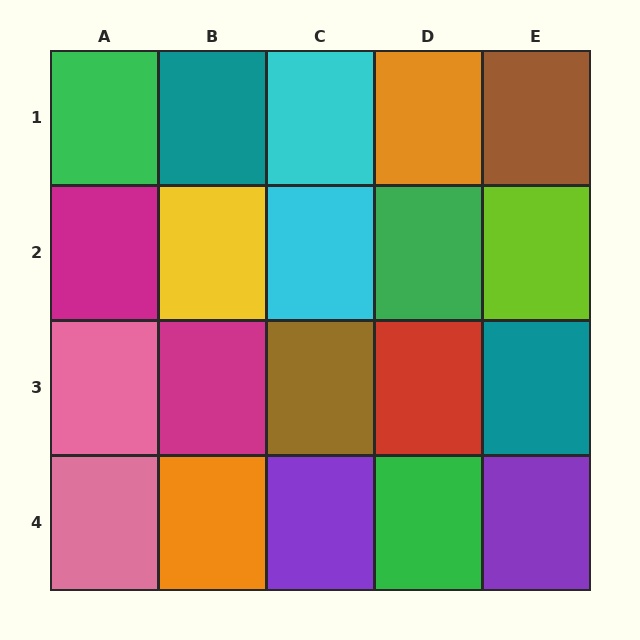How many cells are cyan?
2 cells are cyan.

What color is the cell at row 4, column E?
Purple.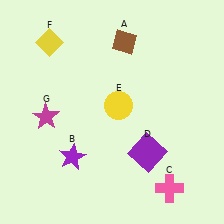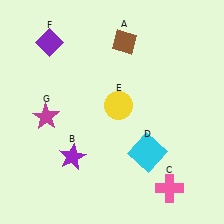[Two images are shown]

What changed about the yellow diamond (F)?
In Image 1, F is yellow. In Image 2, it changed to purple.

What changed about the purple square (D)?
In Image 1, D is purple. In Image 2, it changed to cyan.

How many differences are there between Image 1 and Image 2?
There are 2 differences between the two images.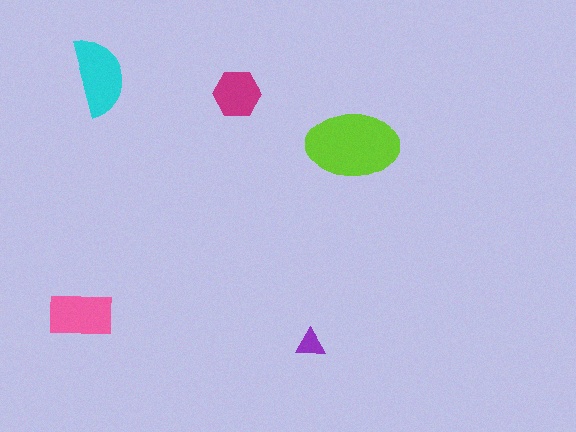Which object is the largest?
The lime ellipse.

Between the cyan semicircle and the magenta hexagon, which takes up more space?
The cyan semicircle.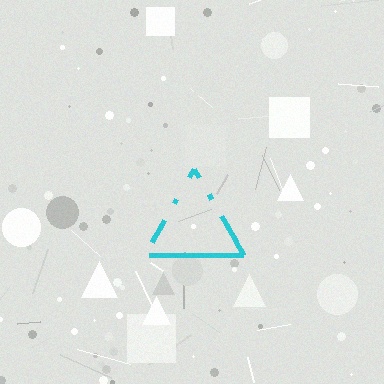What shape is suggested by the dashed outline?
The dashed outline suggests a triangle.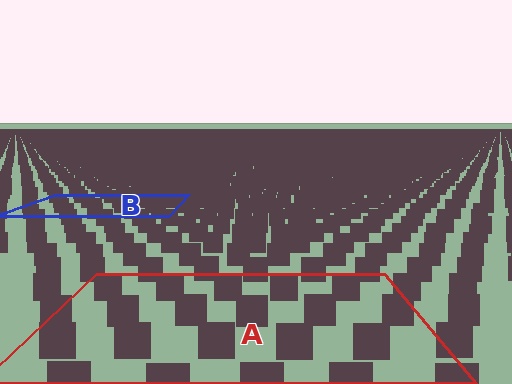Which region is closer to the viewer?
Region A is closer. The texture elements there are larger and more spread out.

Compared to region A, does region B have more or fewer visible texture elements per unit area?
Region B has more texture elements per unit area — they are packed more densely because it is farther away.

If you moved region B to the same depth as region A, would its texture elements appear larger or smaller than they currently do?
They would appear larger. At a closer depth, the same texture elements are projected at a bigger on-screen size.